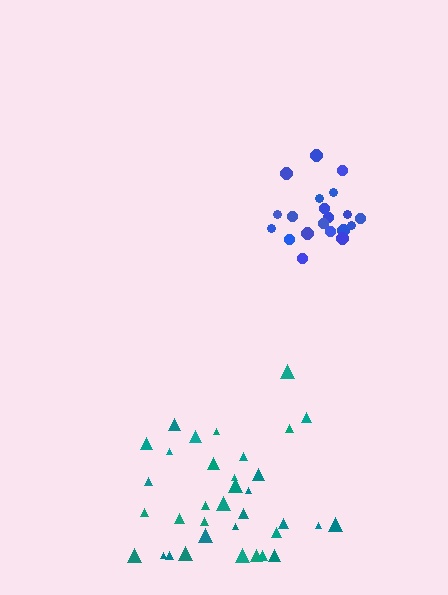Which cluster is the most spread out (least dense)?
Teal.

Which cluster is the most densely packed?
Blue.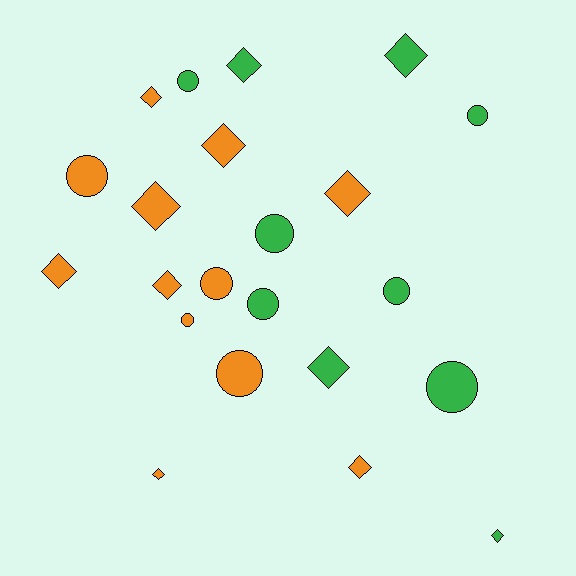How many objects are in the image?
There are 22 objects.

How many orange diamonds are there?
There are 8 orange diamonds.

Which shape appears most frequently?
Diamond, with 12 objects.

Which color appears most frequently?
Orange, with 12 objects.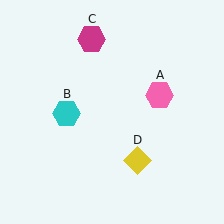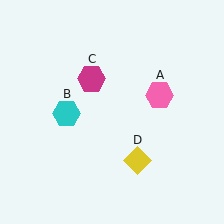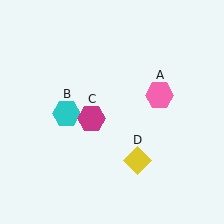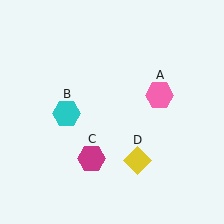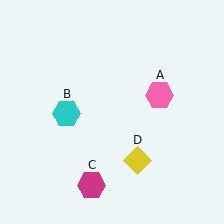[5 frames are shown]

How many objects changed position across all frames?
1 object changed position: magenta hexagon (object C).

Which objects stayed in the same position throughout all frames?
Pink hexagon (object A) and cyan hexagon (object B) and yellow diamond (object D) remained stationary.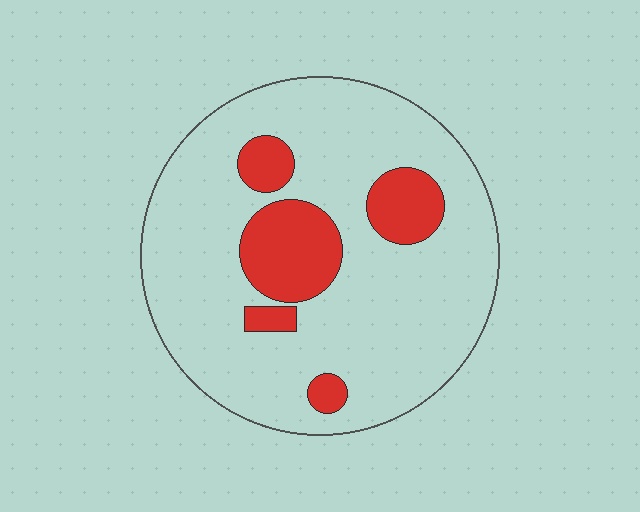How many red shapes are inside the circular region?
5.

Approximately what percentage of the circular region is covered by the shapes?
Approximately 20%.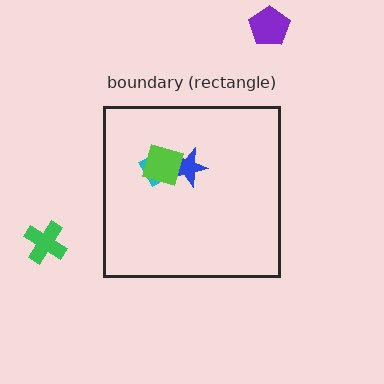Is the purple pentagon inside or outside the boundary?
Outside.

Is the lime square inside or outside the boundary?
Inside.